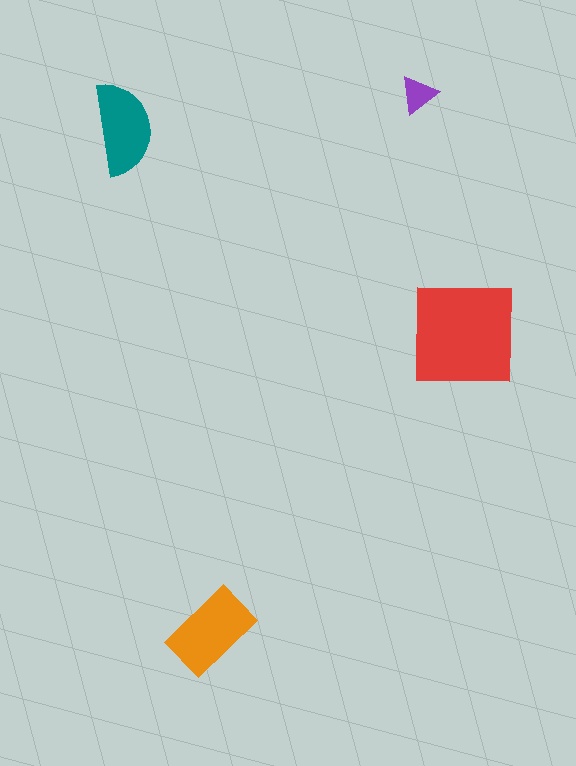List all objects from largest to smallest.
The red square, the orange rectangle, the teal semicircle, the purple triangle.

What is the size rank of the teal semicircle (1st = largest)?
3rd.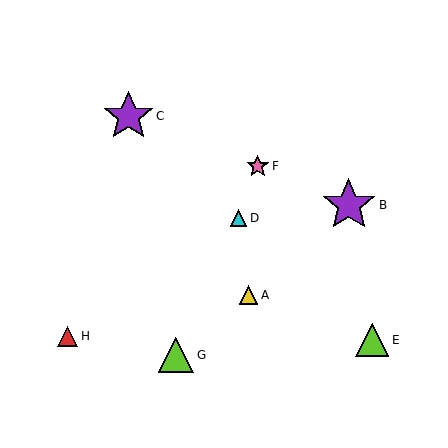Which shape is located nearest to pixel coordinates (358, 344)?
The lime triangle (labeled E) at (372, 340) is nearest to that location.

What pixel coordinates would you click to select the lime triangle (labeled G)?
Click at (176, 355) to select the lime triangle G.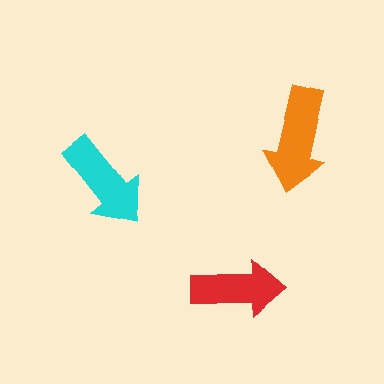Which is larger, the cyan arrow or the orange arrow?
The orange one.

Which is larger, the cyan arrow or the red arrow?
The cyan one.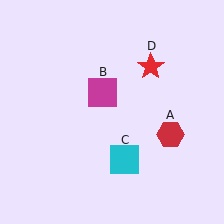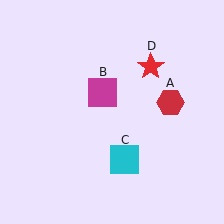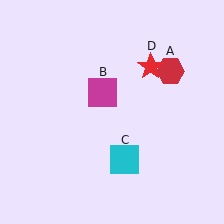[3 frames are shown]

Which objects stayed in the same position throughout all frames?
Magenta square (object B) and cyan square (object C) and red star (object D) remained stationary.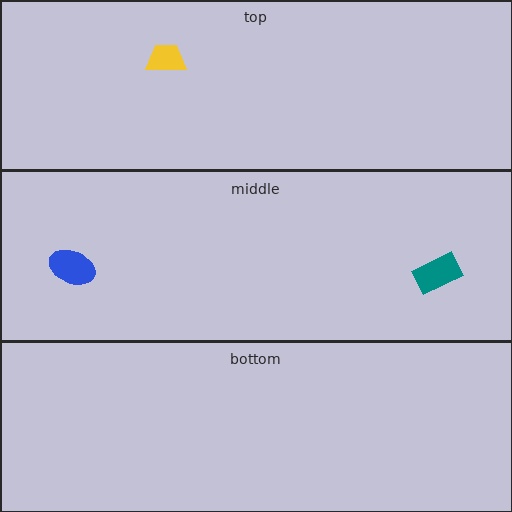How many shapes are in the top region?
1.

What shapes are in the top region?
The yellow trapezoid.